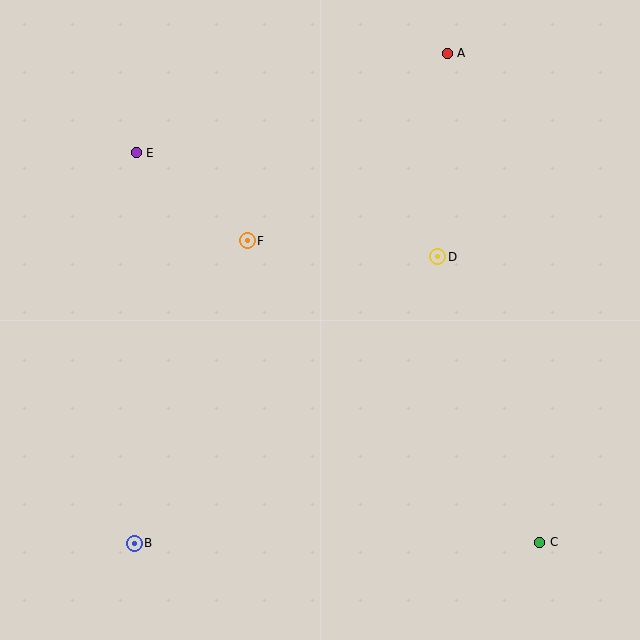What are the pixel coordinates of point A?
Point A is at (447, 53).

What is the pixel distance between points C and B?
The distance between C and B is 405 pixels.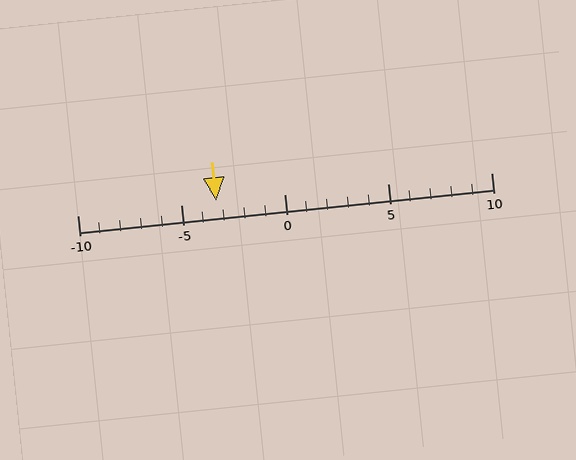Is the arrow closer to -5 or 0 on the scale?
The arrow is closer to -5.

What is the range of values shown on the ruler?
The ruler shows values from -10 to 10.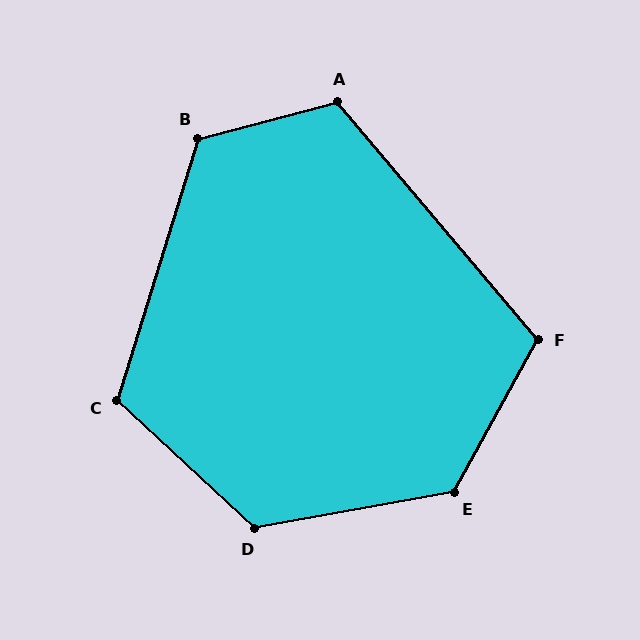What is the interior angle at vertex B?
Approximately 122 degrees (obtuse).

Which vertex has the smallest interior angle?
F, at approximately 111 degrees.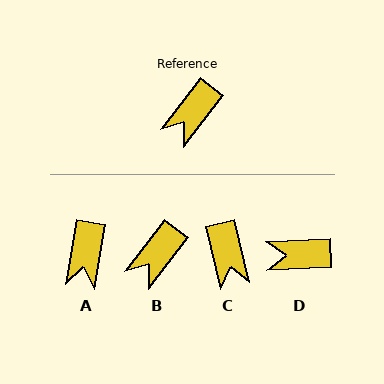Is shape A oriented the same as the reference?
No, it is off by about 28 degrees.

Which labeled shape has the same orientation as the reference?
B.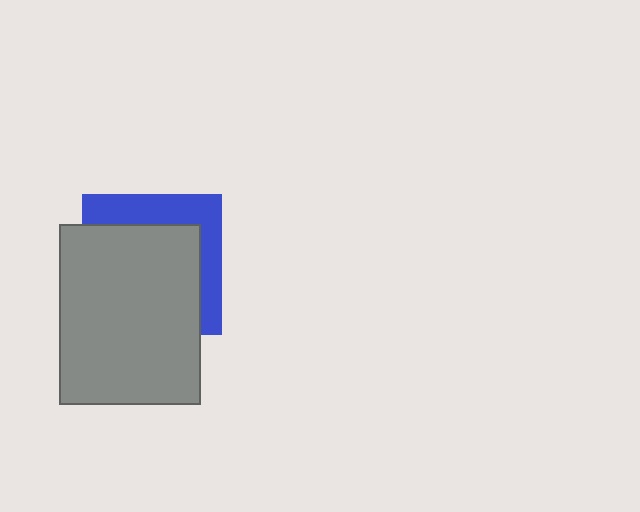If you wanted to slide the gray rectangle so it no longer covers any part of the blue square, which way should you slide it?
Slide it toward the lower-left — that is the most direct way to separate the two shapes.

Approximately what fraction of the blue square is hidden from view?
Roughly 68% of the blue square is hidden behind the gray rectangle.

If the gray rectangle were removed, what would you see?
You would see the complete blue square.